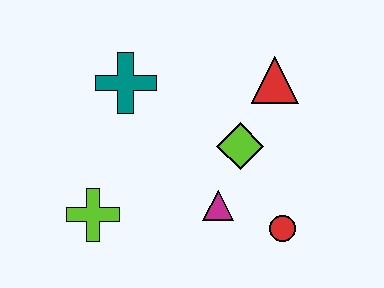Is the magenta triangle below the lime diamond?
Yes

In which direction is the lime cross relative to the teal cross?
The lime cross is below the teal cross.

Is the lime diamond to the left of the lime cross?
No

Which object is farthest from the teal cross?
The red circle is farthest from the teal cross.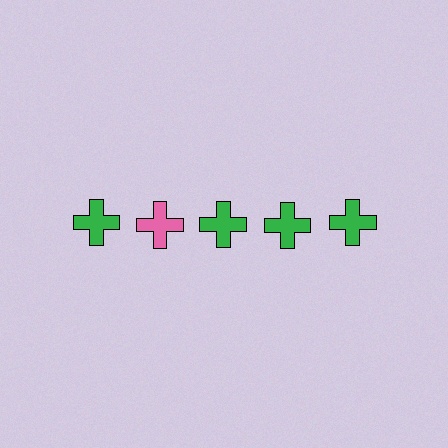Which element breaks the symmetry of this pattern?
The pink cross in the top row, second from left column breaks the symmetry. All other shapes are green crosses.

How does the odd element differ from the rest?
It has a different color: pink instead of green.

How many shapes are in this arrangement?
There are 5 shapes arranged in a grid pattern.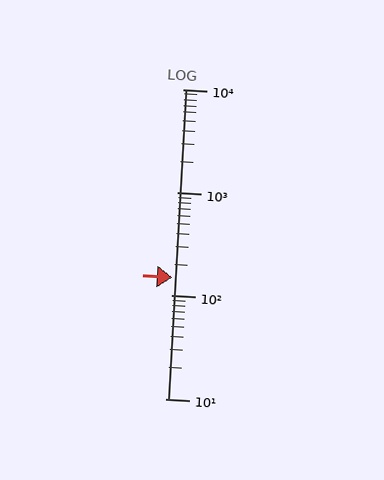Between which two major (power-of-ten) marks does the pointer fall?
The pointer is between 100 and 1000.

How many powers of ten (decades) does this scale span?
The scale spans 3 decades, from 10 to 10000.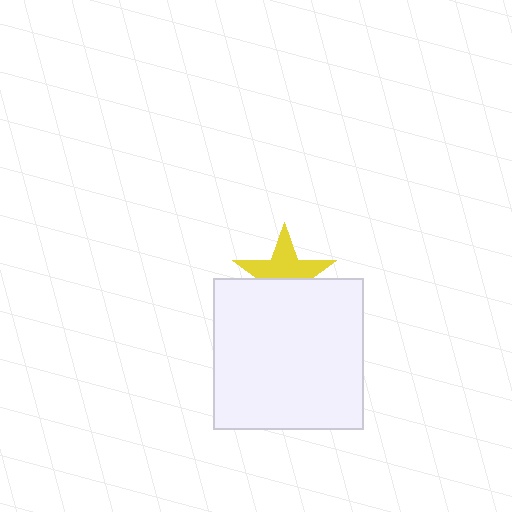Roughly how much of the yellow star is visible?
About half of it is visible (roughly 55%).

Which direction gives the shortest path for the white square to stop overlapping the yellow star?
Moving down gives the shortest separation.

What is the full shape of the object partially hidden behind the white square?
The partially hidden object is a yellow star.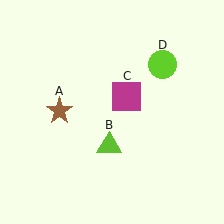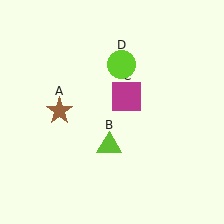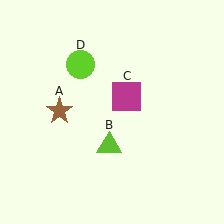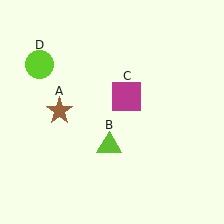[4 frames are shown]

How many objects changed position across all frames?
1 object changed position: lime circle (object D).